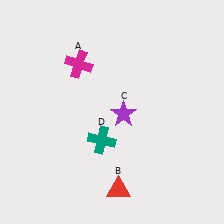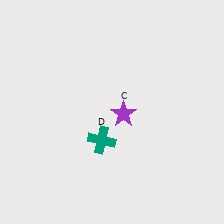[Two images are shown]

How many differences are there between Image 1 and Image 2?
There are 2 differences between the two images.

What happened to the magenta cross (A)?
The magenta cross (A) was removed in Image 2. It was in the top-left area of Image 1.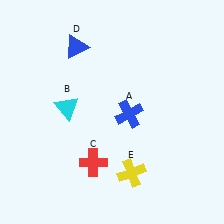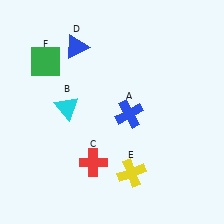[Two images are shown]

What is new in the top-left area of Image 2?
A green square (F) was added in the top-left area of Image 2.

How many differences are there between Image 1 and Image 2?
There is 1 difference between the two images.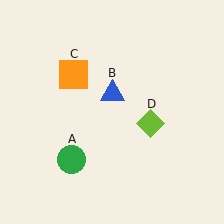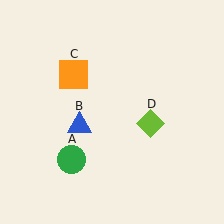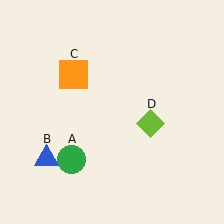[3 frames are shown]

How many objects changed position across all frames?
1 object changed position: blue triangle (object B).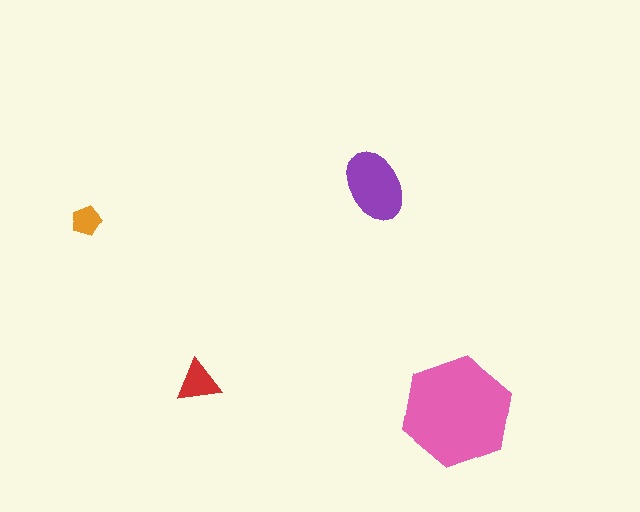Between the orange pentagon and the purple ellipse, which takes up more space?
The purple ellipse.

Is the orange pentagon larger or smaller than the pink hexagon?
Smaller.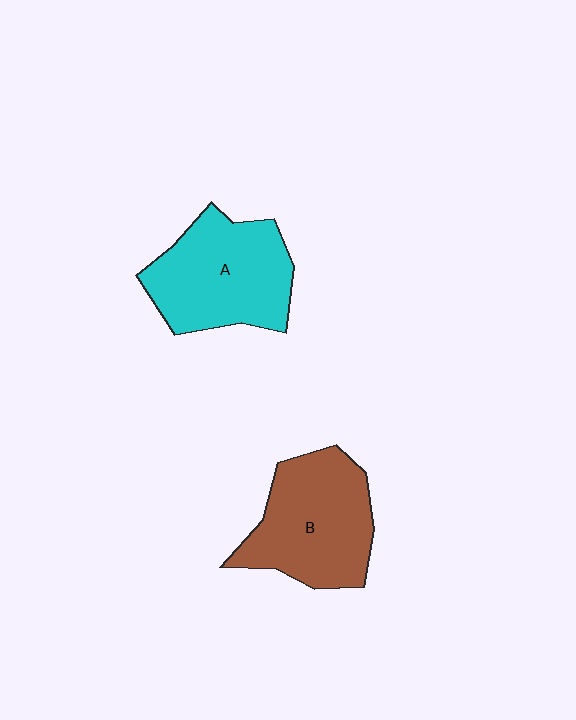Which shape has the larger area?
Shape A (cyan).